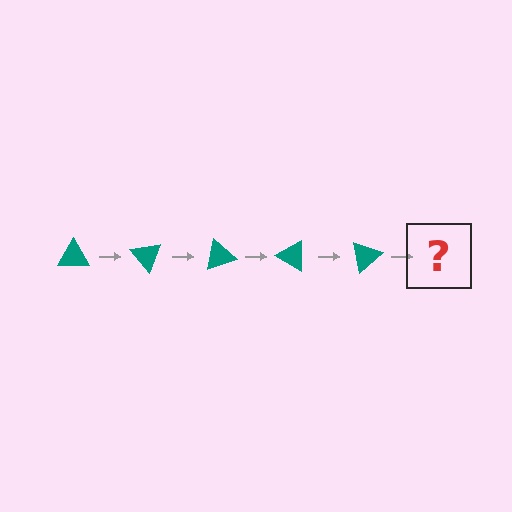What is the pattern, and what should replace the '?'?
The pattern is that the triangle rotates 50 degrees each step. The '?' should be a teal triangle rotated 250 degrees.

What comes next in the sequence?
The next element should be a teal triangle rotated 250 degrees.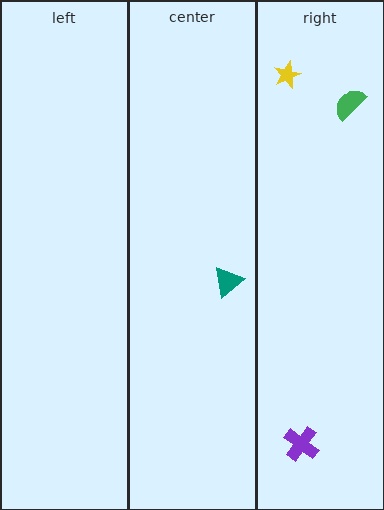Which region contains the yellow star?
The right region.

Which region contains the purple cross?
The right region.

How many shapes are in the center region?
1.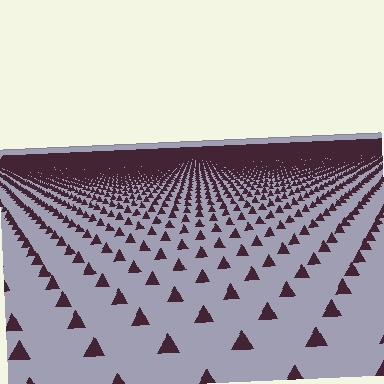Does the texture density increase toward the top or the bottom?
Density increases toward the top.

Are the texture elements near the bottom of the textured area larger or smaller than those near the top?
Larger. Near the bottom, elements are closer to the viewer and appear at a bigger on-screen size.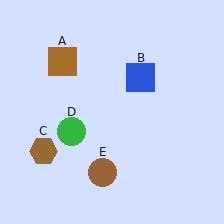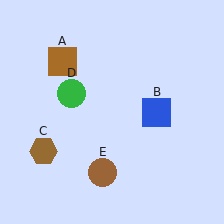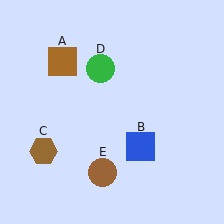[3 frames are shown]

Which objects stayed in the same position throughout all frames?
Brown square (object A) and brown hexagon (object C) and brown circle (object E) remained stationary.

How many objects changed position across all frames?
2 objects changed position: blue square (object B), green circle (object D).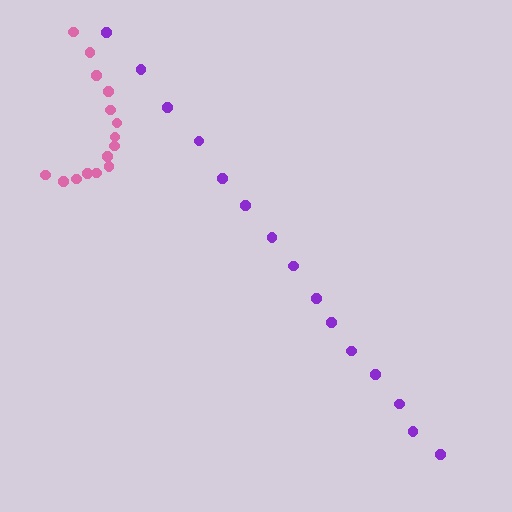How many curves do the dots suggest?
There are 2 distinct paths.